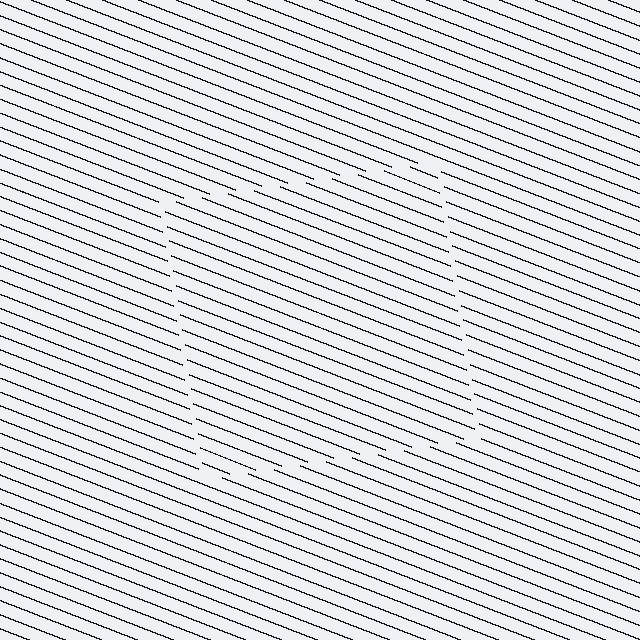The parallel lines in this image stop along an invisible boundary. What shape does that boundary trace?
An illusory square. The interior of the shape contains the same grating, shifted by half a period — the contour is defined by the phase discontinuity where line-ends from the inner and outer gratings abut.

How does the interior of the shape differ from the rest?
The interior of the shape contains the same grating, shifted by half a period — the contour is defined by the phase discontinuity where line-ends from the inner and outer gratings abut.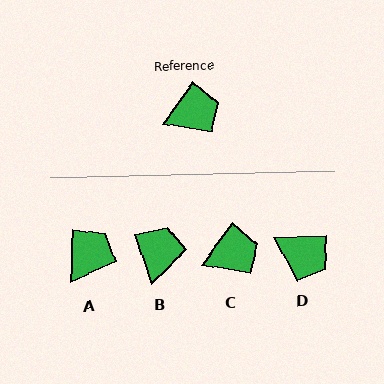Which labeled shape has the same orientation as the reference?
C.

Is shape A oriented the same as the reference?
No, it is off by about 34 degrees.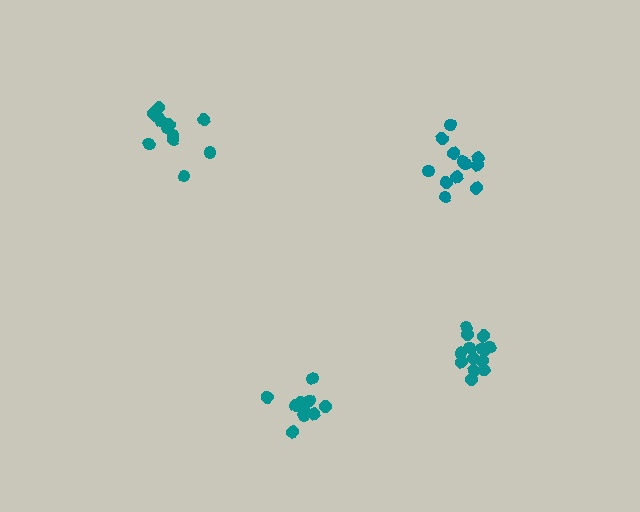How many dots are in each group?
Group 1: 11 dots, Group 2: 14 dots, Group 3: 12 dots, Group 4: 12 dots (49 total).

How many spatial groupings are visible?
There are 4 spatial groupings.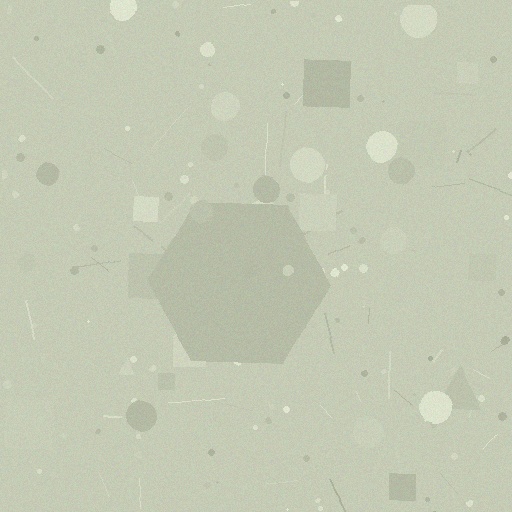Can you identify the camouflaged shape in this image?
The camouflaged shape is a hexagon.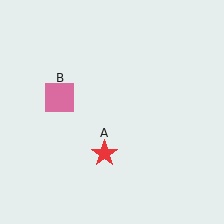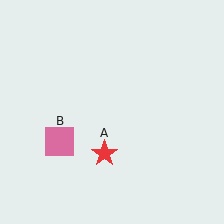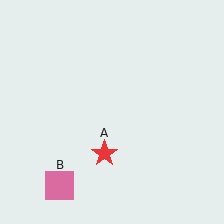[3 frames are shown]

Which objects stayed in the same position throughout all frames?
Red star (object A) remained stationary.